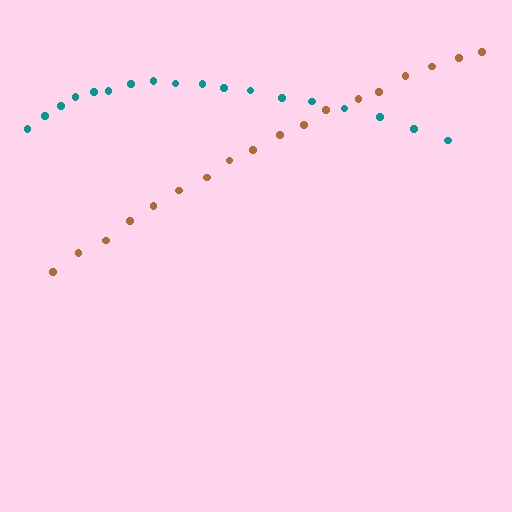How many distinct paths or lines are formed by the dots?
There are 2 distinct paths.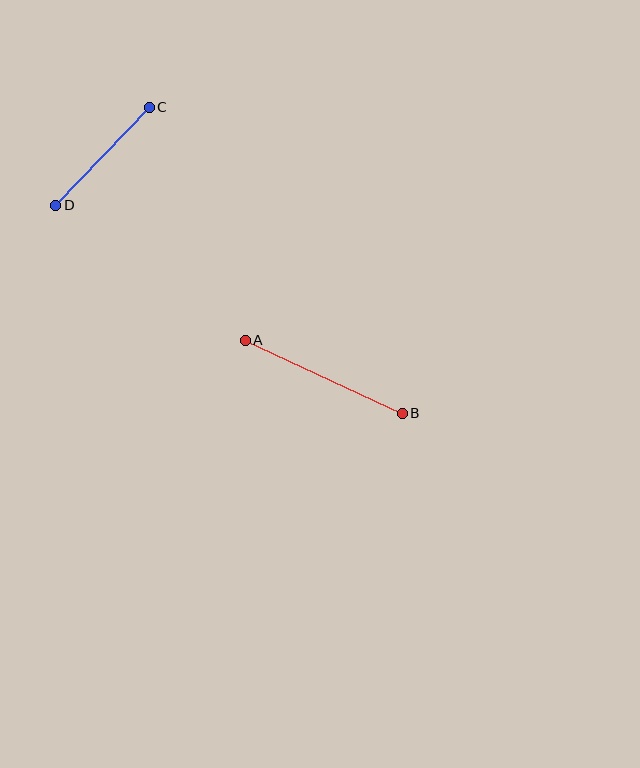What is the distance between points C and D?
The distance is approximately 135 pixels.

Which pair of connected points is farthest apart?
Points A and B are farthest apart.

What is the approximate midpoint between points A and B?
The midpoint is at approximately (324, 377) pixels.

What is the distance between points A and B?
The distance is approximately 173 pixels.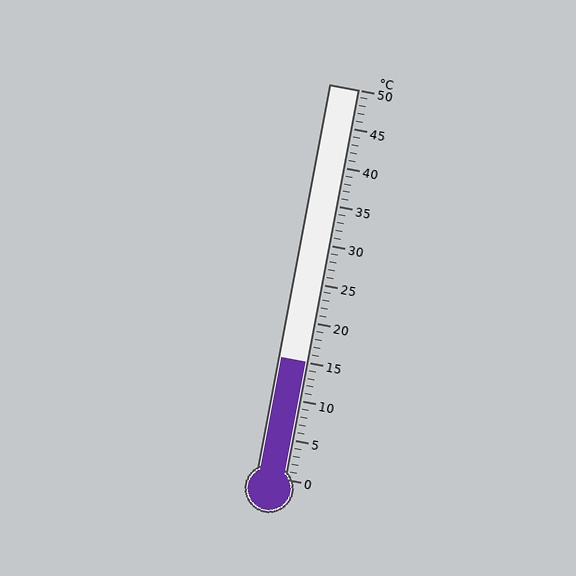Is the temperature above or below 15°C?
The temperature is at 15°C.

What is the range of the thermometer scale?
The thermometer scale ranges from 0°C to 50°C.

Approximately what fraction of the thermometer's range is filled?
The thermometer is filled to approximately 30% of its range.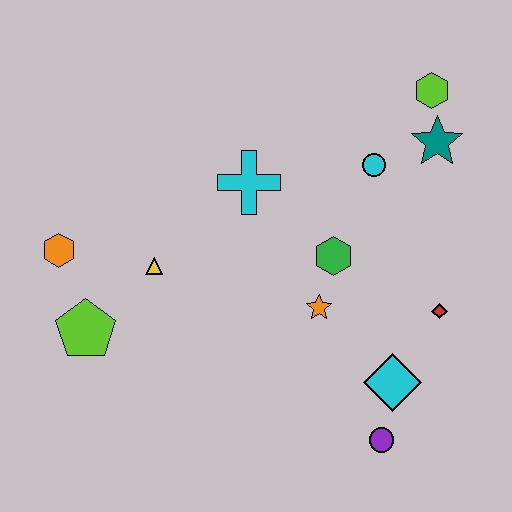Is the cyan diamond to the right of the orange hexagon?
Yes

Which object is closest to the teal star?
The lime hexagon is closest to the teal star.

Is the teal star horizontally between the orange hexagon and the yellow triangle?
No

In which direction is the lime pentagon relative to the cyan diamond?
The lime pentagon is to the left of the cyan diamond.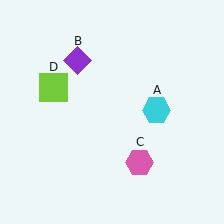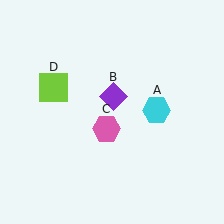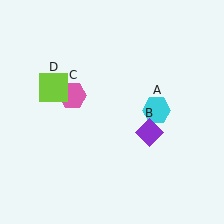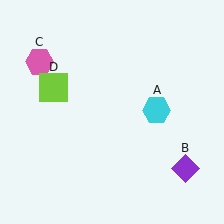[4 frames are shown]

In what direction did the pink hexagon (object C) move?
The pink hexagon (object C) moved up and to the left.